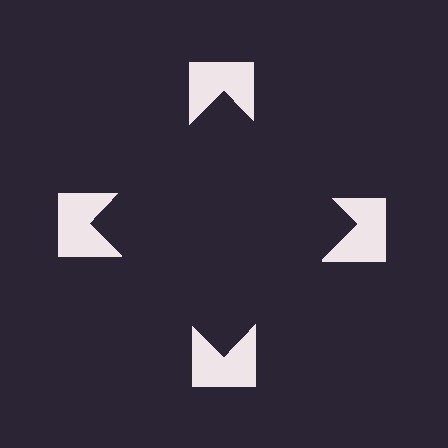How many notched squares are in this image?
There are 4 — one at each vertex of the illusory square.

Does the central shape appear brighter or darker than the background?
It typically appears slightly darker than the background, even though no actual brightness change is drawn.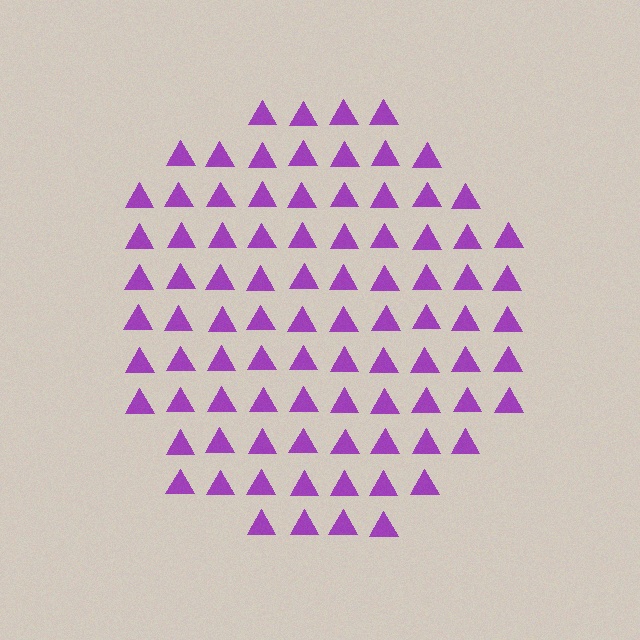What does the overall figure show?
The overall figure shows a circle.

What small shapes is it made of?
It is made of small triangles.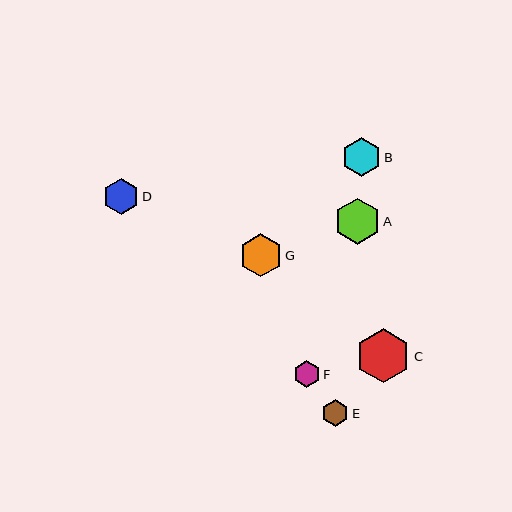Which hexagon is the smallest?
Hexagon E is the smallest with a size of approximately 27 pixels.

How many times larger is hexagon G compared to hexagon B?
Hexagon G is approximately 1.1 times the size of hexagon B.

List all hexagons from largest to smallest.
From largest to smallest: C, A, G, B, D, F, E.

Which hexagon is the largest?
Hexagon C is the largest with a size of approximately 54 pixels.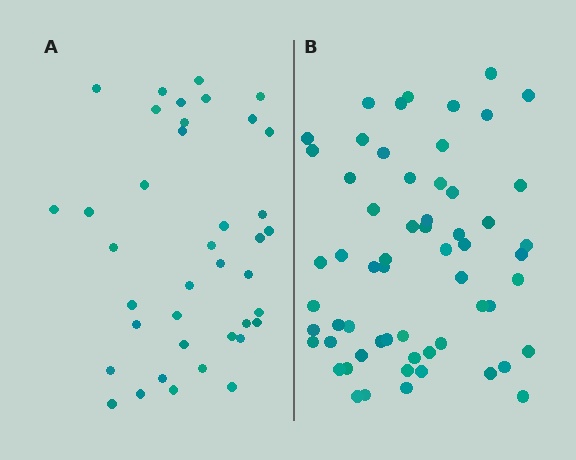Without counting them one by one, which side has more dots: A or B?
Region B (the right region) has more dots.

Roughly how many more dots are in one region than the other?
Region B has approximately 20 more dots than region A.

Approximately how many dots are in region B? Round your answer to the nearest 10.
About 60 dots.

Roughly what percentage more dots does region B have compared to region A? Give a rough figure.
About 55% more.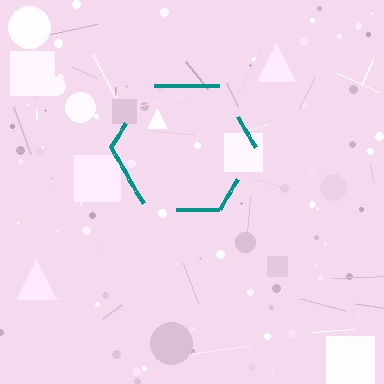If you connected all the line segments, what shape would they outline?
They would outline a hexagon.